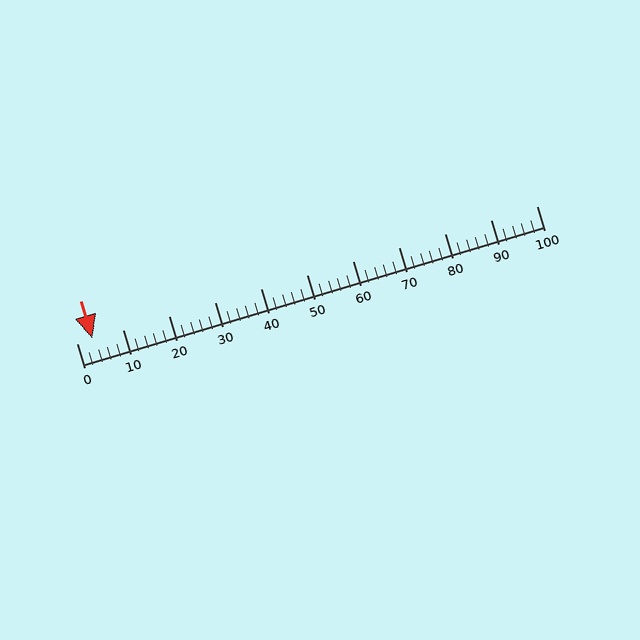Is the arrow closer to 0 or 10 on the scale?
The arrow is closer to 0.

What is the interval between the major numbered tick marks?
The major tick marks are spaced 10 units apart.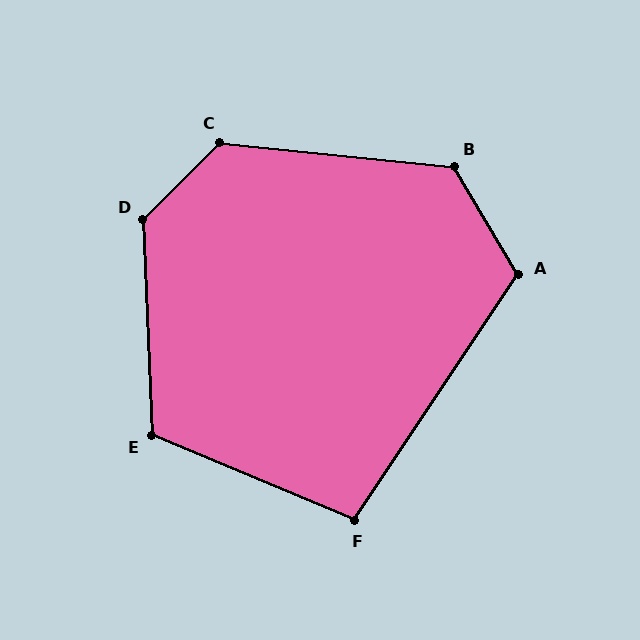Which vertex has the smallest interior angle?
F, at approximately 101 degrees.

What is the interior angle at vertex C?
Approximately 129 degrees (obtuse).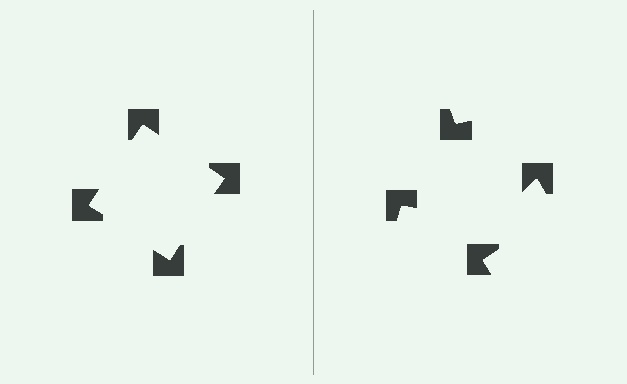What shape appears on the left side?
An illusory square.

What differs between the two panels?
The notched squares are positioned identically on both sides; only the wedge orientations differ. On the left they align to a square; on the right they are misaligned.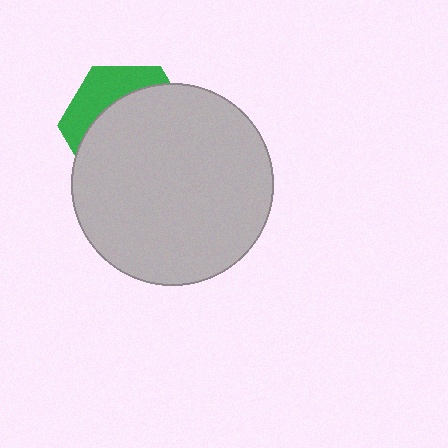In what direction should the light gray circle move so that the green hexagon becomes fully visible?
The light gray circle should move down. That is the shortest direction to clear the overlap and leave the green hexagon fully visible.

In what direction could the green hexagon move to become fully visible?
The green hexagon could move up. That would shift it out from behind the light gray circle entirely.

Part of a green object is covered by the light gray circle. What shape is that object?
It is a hexagon.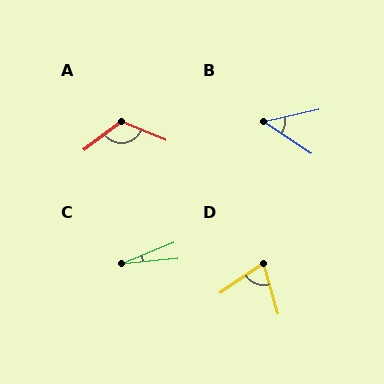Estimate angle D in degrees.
Approximately 72 degrees.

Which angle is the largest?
A, at approximately 120 degrees.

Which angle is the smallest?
C, at approximately 17 degrees.